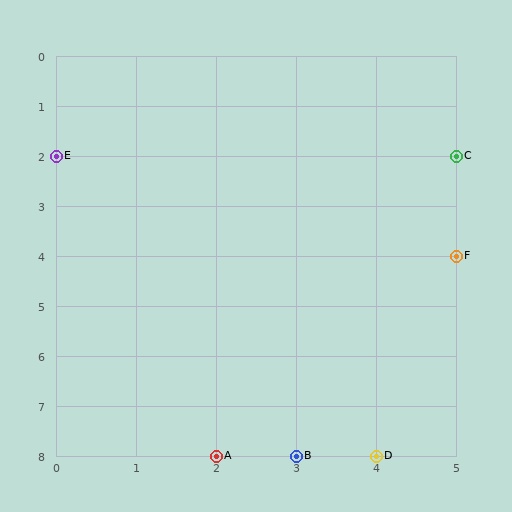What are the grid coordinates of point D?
Point D is at grid coordinates (4, 8).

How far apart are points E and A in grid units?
Points E and A are 2 columns and 6 rows apart (about 6.3 grid units diagonally).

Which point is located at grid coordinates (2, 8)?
Point A is at (2, 8).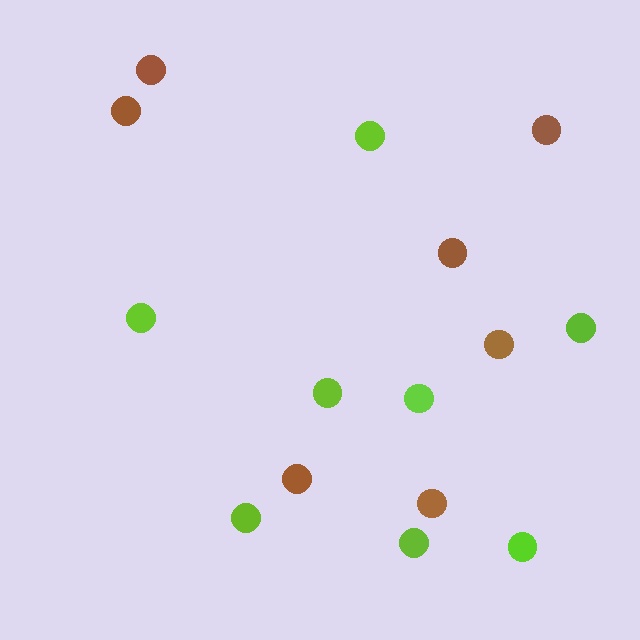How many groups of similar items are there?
There are 2 groups: one group of brown circles (7) and one group of lime circles (8).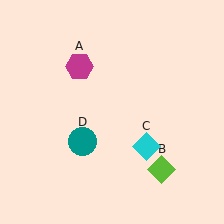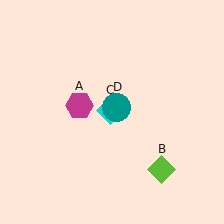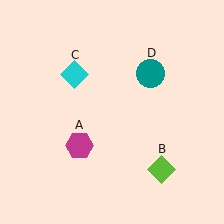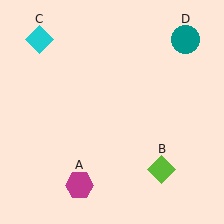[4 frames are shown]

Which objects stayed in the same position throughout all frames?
Lime diamond (object B) remained stationary.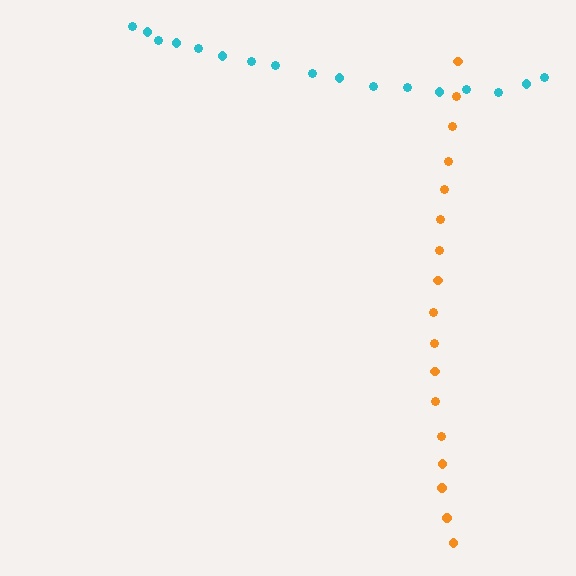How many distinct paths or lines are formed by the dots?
There are 2 distinct paths.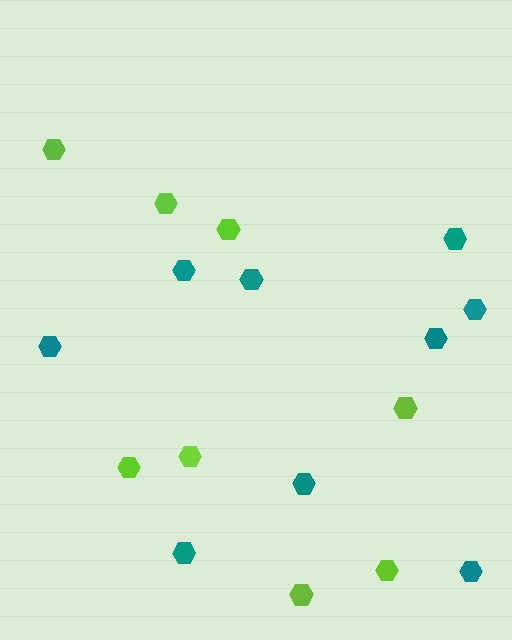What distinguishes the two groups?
There are 2 groups: one group of teal hexagons (9) and one group of lime hexagons (8).